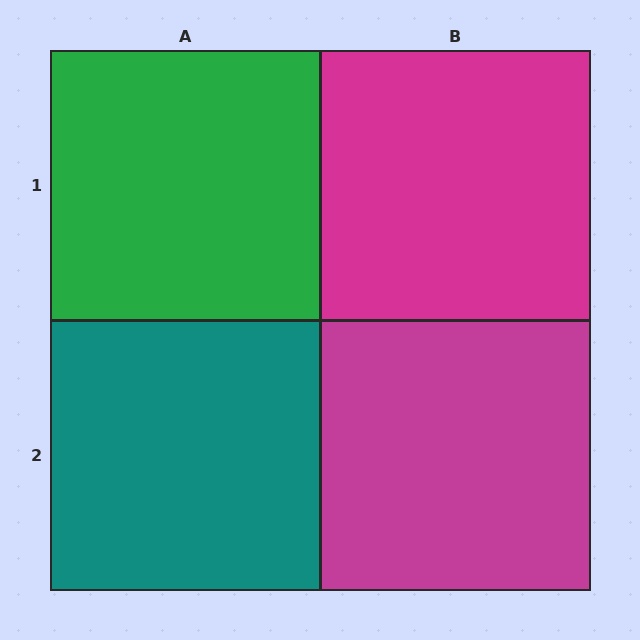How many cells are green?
1 cell is green.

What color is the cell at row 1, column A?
Green.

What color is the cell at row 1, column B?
Magenta.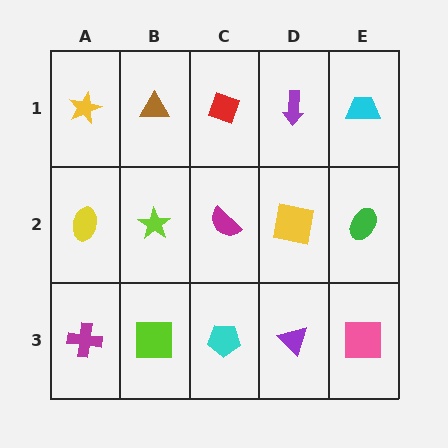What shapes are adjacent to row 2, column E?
A cyan trapezoid (row 1, column E), a pink square (row 3, column E), a yellow square (row 2, column D).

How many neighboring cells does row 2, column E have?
3.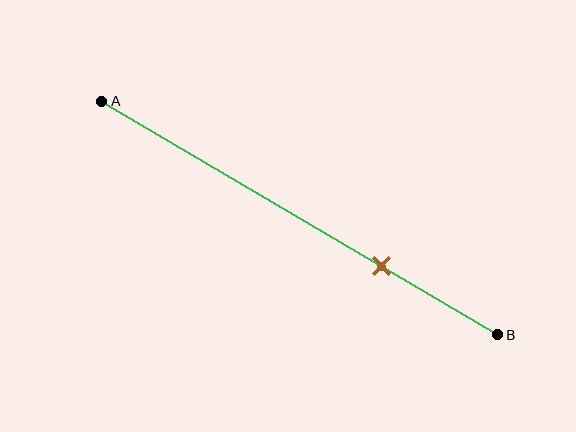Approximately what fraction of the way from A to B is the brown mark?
The brown mark is approximately 70% of the way from A to B.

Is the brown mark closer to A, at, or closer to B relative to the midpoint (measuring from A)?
The brown mark is closer to point B than the midpoint of segment AB.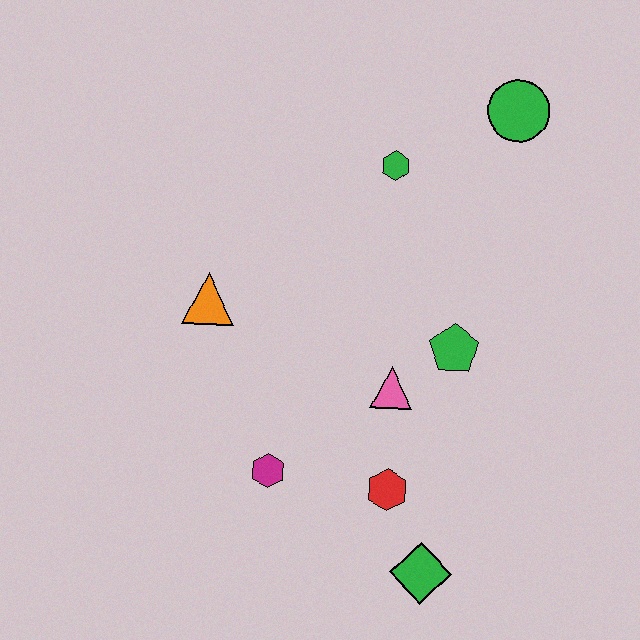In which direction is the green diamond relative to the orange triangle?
The green diamond is below the orange triangle.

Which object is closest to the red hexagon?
The green diamond is closest to the red hexagon.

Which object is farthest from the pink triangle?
The green circle is farthest from the pink triangle.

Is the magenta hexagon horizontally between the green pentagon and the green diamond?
No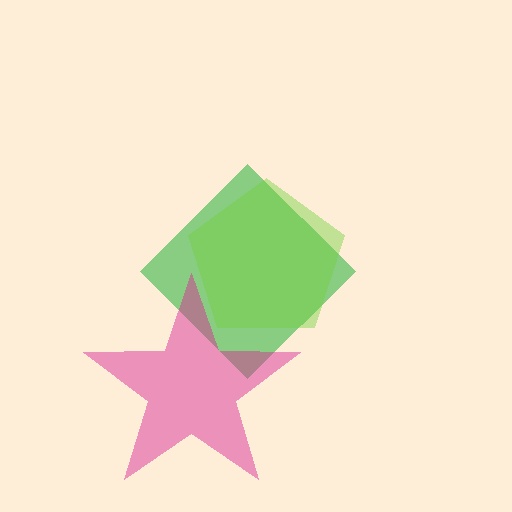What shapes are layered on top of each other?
The layered shapes are: a green diamond, a lime pentagon, a magenta star.